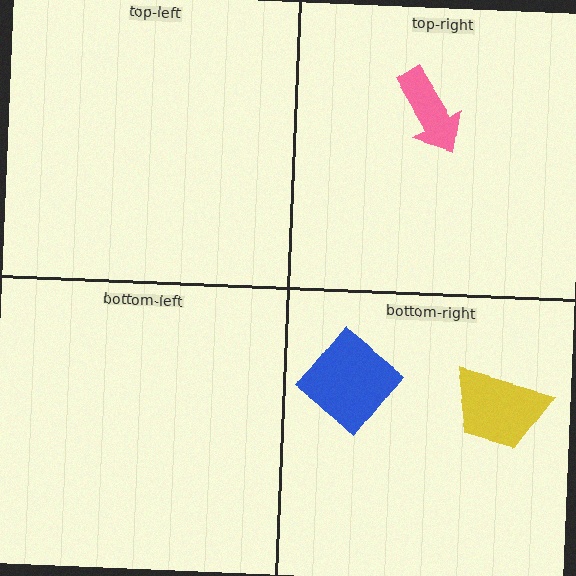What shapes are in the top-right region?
The pink arrow.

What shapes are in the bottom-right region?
The orange triangle, the yellow trapezoid, the blue diamond.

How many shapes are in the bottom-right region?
3.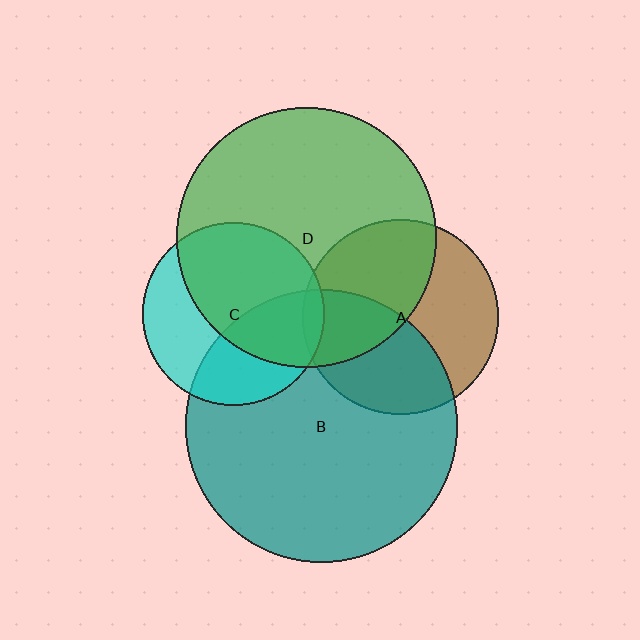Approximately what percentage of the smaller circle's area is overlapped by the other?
Approximately 5%.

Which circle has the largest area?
Circle B (teal).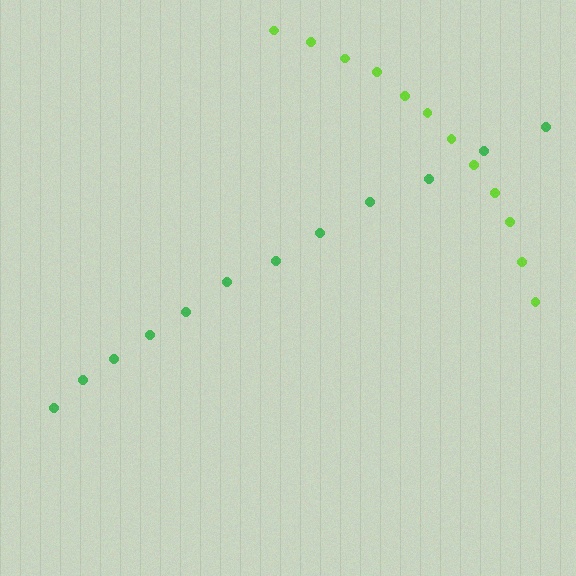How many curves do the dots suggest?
There are 2 distinct paths.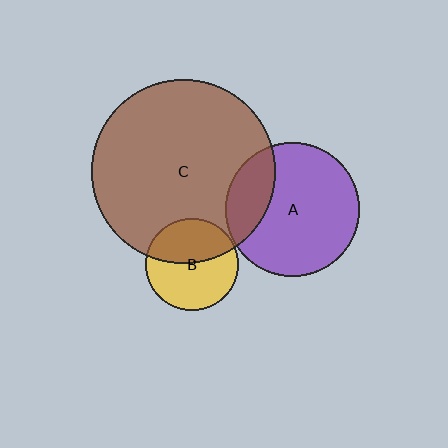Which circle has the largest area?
Circle C (brown).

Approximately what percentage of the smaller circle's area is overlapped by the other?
Approximately 40%.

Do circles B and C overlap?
Yes.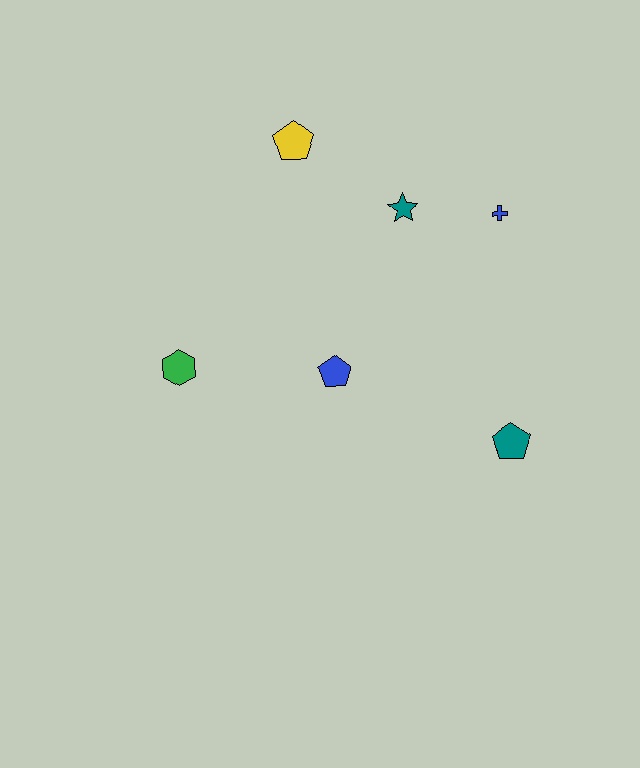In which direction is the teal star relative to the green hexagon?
The teal star is to the right of the green hexagon.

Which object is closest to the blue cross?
The teal star is closest to the blue cross.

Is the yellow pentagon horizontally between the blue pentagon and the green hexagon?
Yes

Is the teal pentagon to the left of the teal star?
No